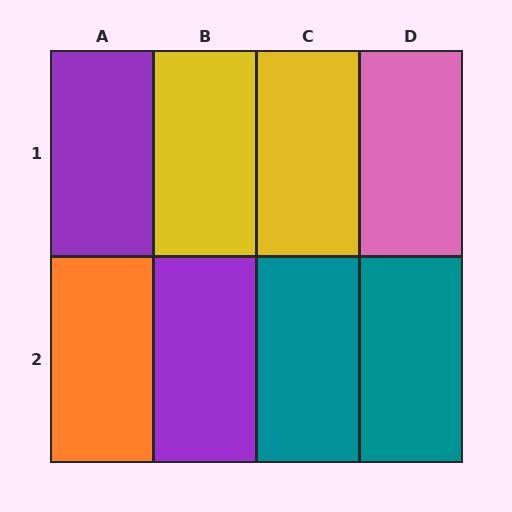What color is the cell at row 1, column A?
Purple.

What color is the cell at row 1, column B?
Yellow.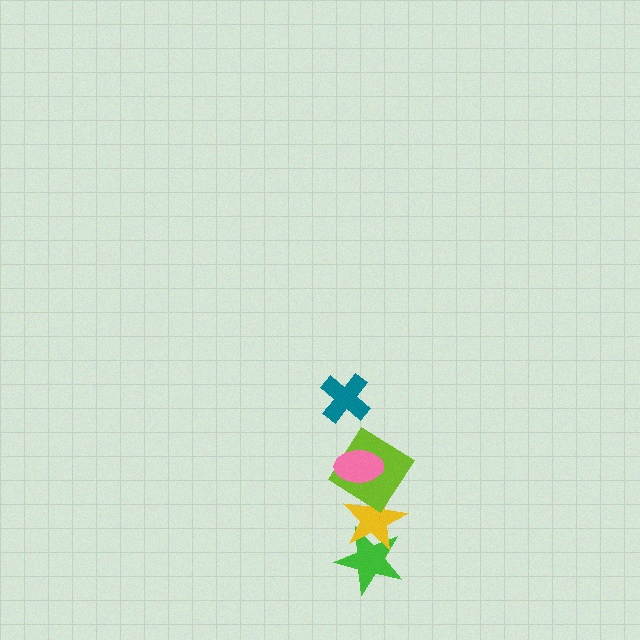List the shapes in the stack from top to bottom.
From top to bottom: the teal cross, the pink ellipse, the lime diamond, the yellow star, the green star.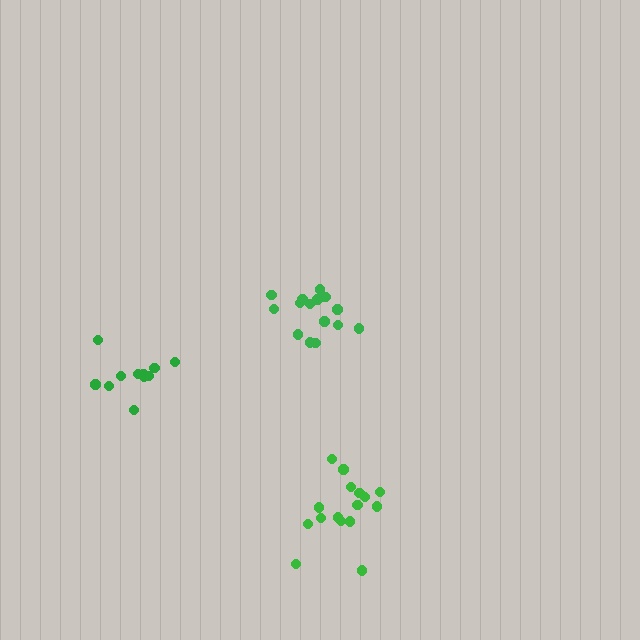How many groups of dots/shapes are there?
There are 3 groups.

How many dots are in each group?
Group 1: 16 dots, Group 2: 17 dots, Group 3: 11 dots (44 total).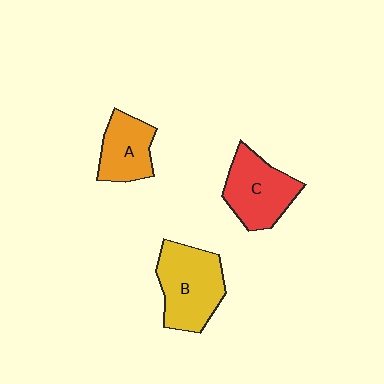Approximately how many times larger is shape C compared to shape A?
Approximately 1.3 times.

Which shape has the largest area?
Shape B (yellow).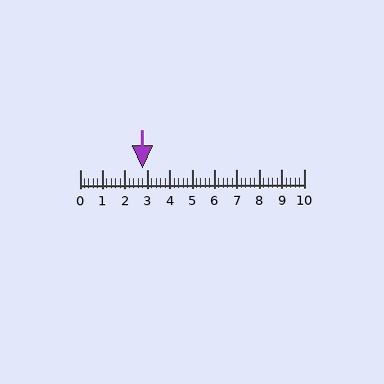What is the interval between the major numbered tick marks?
The major tick marks are spaced 1 units apart.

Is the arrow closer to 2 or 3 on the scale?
The arrow is closer to 3.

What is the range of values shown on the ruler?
The ruler shows values from 0 to 10.